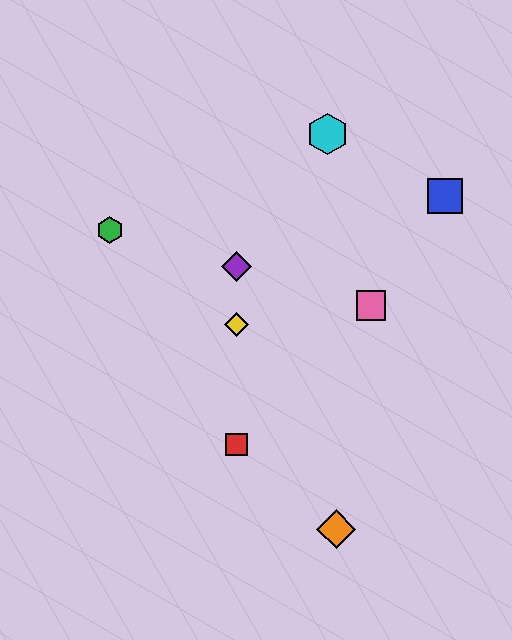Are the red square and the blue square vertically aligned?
No, the red square is at x≈237 and the blue square is at x≈445.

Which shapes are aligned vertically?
The red square, the yellow diamond, the purple diamond are aligned vertically.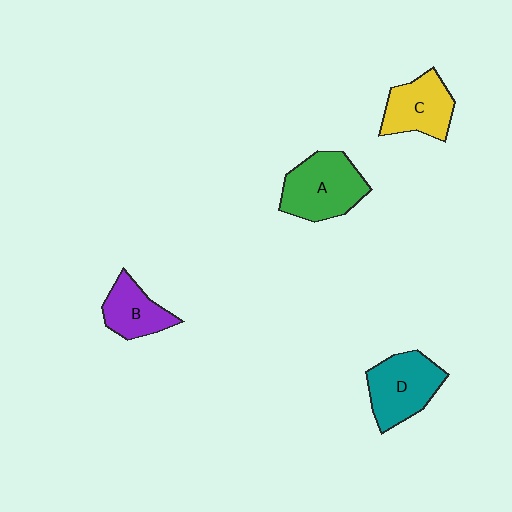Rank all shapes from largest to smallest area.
From largest to smallest: A (green), D (teal), C (yellow), B (purple).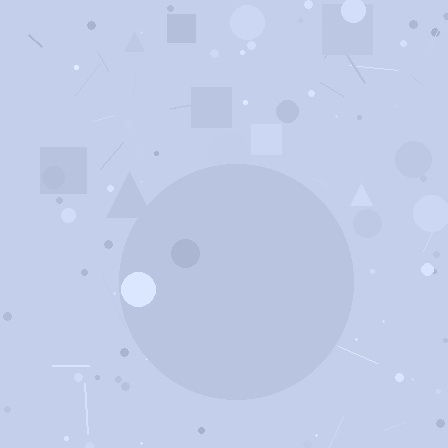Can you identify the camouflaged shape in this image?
The camouflaged shape is a circle.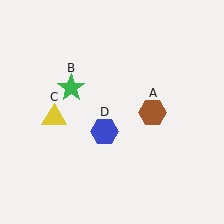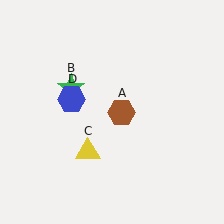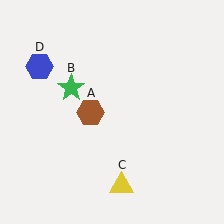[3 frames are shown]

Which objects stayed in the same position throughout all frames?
Green star (object B) remained stationary.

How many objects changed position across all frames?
3 objects changed position: brown hexagon (object A), yellow triangle (object C), blue hexagon (object D).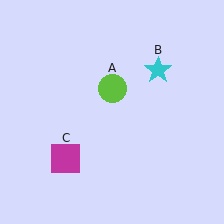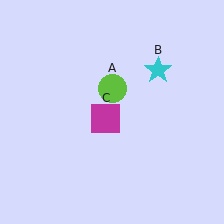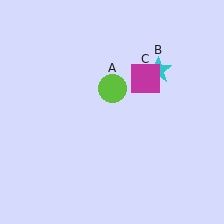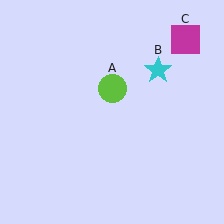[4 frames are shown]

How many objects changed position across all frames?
1 object changed position: magenta square (object C).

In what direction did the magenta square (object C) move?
The magenta square (object C) moved up and to the right.